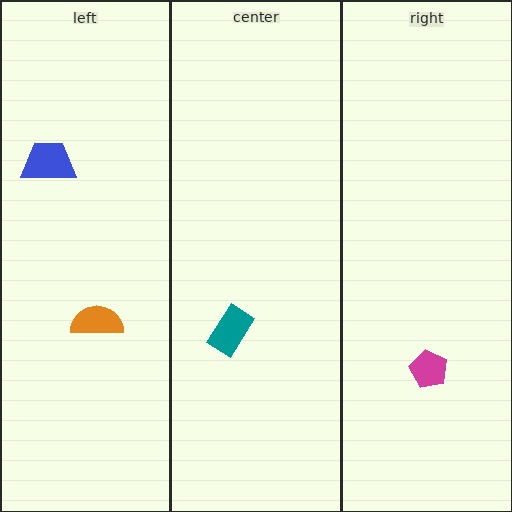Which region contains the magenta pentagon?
The right region.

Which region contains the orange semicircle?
The left region.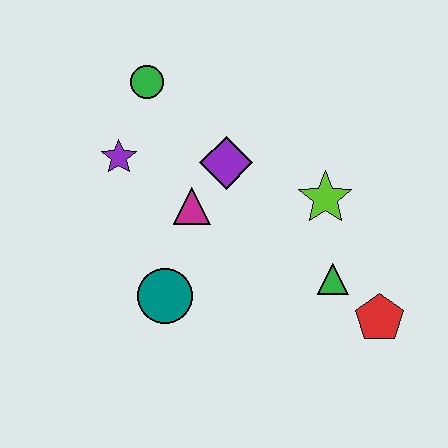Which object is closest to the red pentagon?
The green triangle is closest to the red pentagon.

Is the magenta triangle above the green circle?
No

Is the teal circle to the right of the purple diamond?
No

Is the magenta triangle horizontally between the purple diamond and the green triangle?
No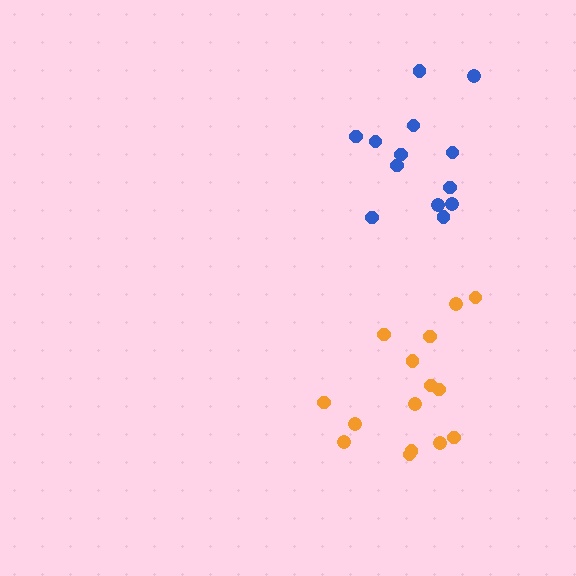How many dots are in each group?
Group 1: 15 dots, Group 2: 13 dots (28 total).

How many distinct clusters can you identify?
There are 2 distinct clusters.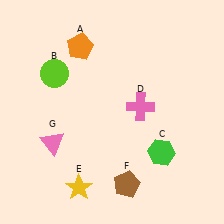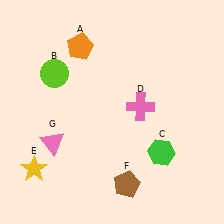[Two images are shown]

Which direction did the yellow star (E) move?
The yellow star (E) moved left.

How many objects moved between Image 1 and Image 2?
1 object moved between the two images.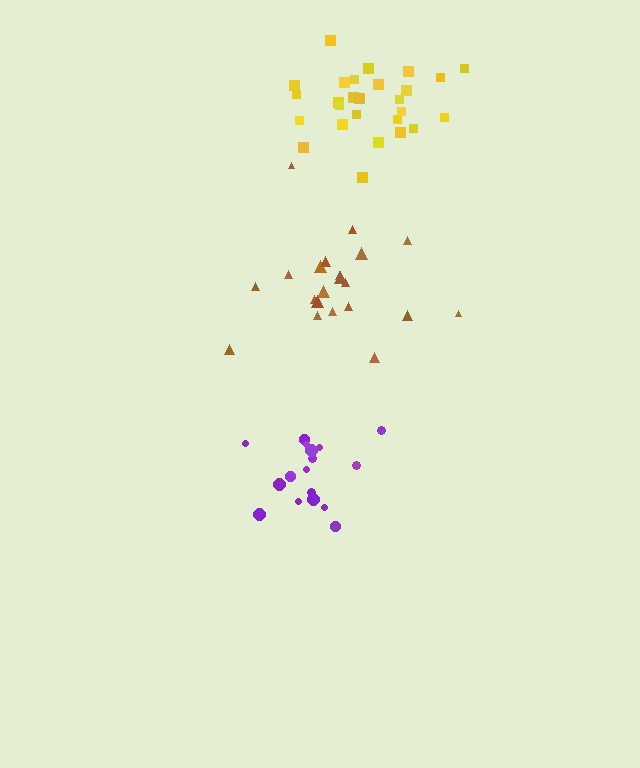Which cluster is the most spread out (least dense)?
Brown.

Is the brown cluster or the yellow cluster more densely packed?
Yellow.